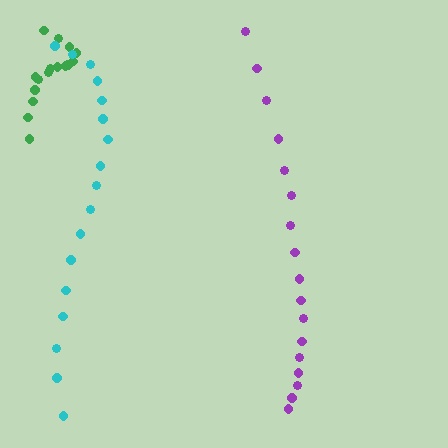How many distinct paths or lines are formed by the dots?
There are 3 distinct paths.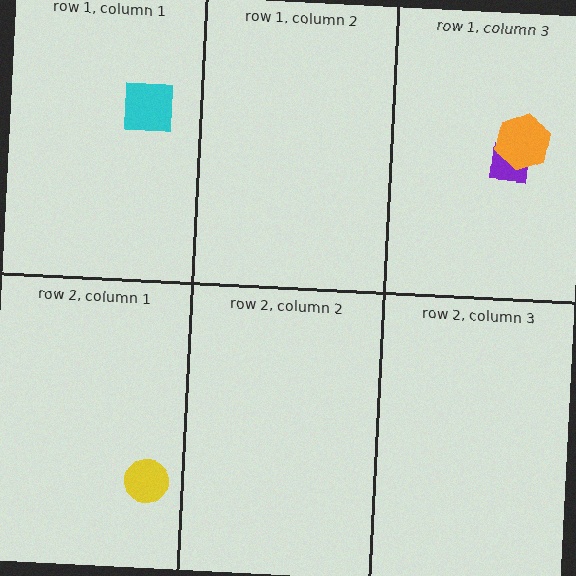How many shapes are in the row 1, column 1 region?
1.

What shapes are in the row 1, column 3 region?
The purple square, the orange hexagon.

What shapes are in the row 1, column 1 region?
The cyan square.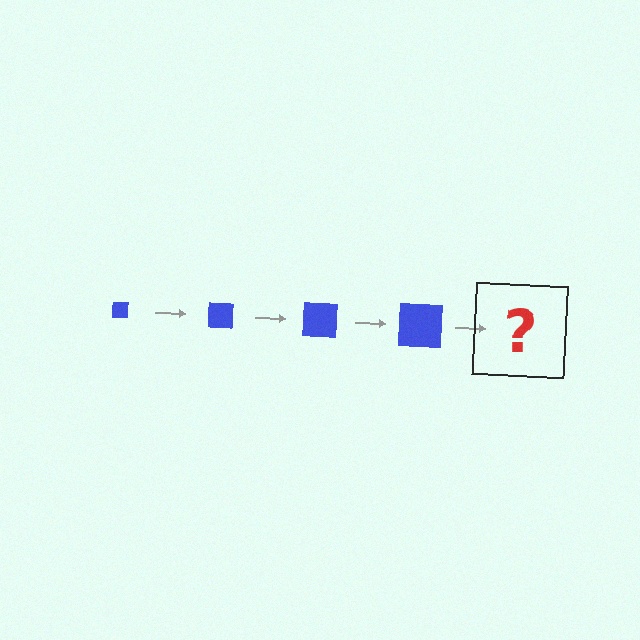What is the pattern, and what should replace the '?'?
The pattern is that the square gets progressively larger each step. The '?' should be a blue square, larger than the previous one.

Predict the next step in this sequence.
The next step is a blue square, larger than the previous one.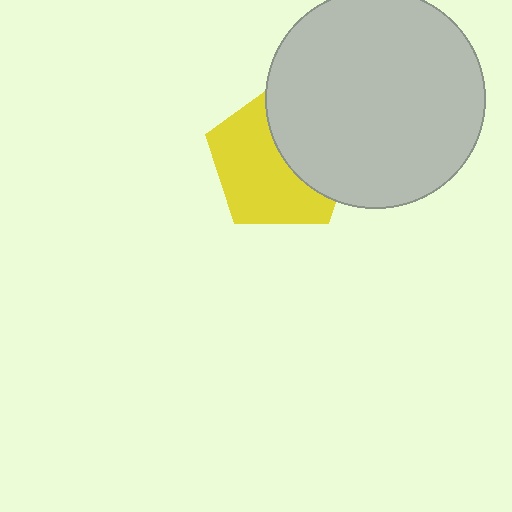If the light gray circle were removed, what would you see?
You would see the complete yellow pentagon.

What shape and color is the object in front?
The object in front is a light gray circle.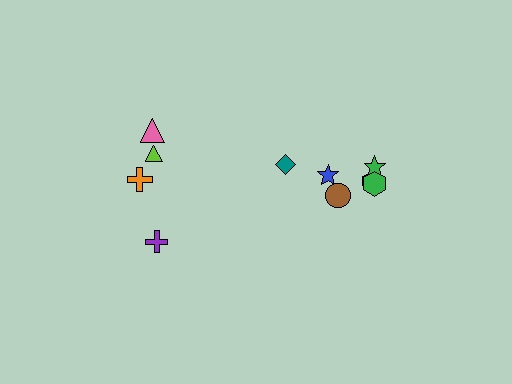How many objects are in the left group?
There are 4 objects.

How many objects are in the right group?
There are 6 objects.